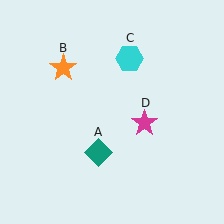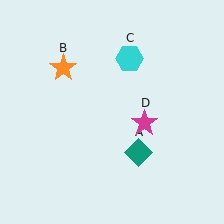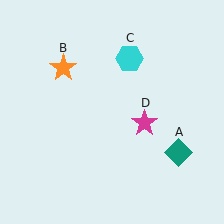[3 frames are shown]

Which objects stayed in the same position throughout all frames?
Orange star (object B) and cyan hexagon (object C) and magenta star (object D) remained stationary.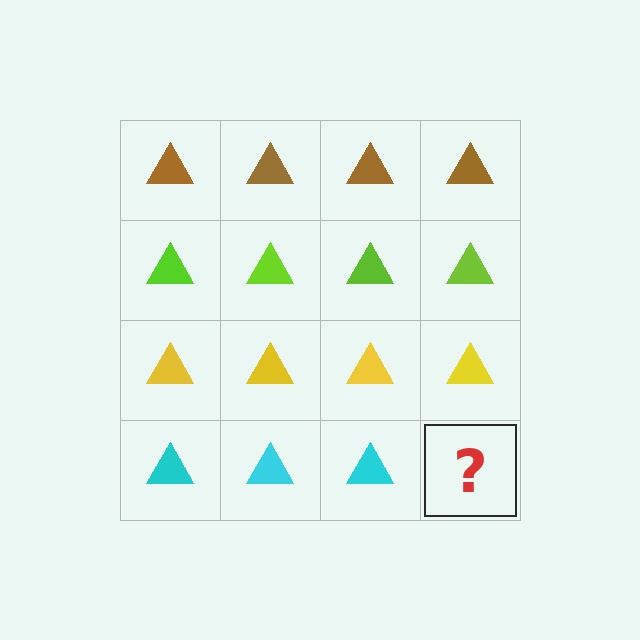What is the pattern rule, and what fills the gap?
The rule is that each row has a consistent color. The gap should be filled with a cyan triangle.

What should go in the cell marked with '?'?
The missing cell should contain a cyan triangle.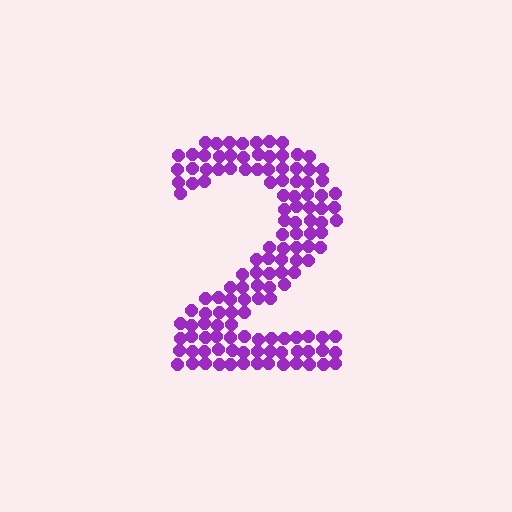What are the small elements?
The small elements are circles.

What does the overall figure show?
The overall figure shows the digit 2.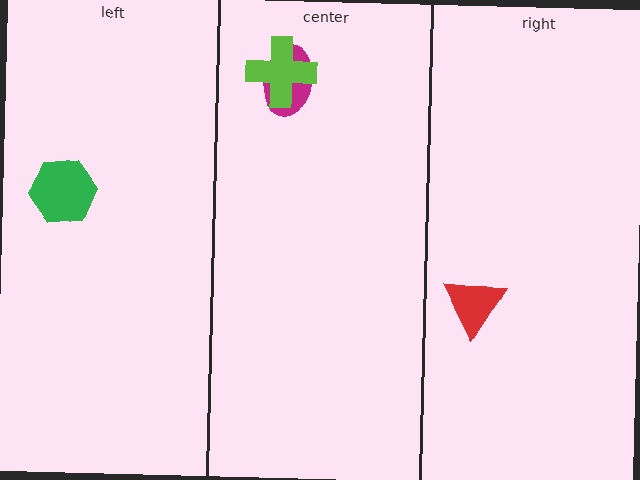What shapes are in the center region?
The magenta ellipse, the lime cross.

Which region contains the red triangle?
The right region.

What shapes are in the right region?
The red triangle.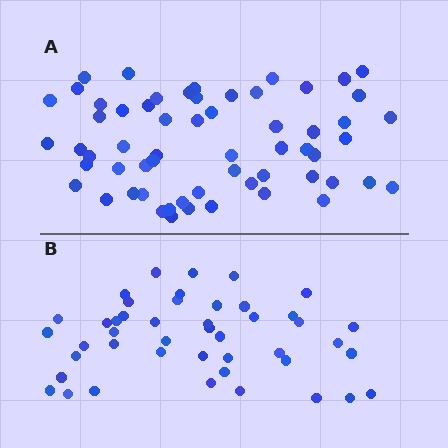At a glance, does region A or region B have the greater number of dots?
Region A (the top region) has more dots.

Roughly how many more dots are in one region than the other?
Region A has approximately 15 more dots than region B.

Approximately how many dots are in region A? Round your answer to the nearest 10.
About 60 dots.